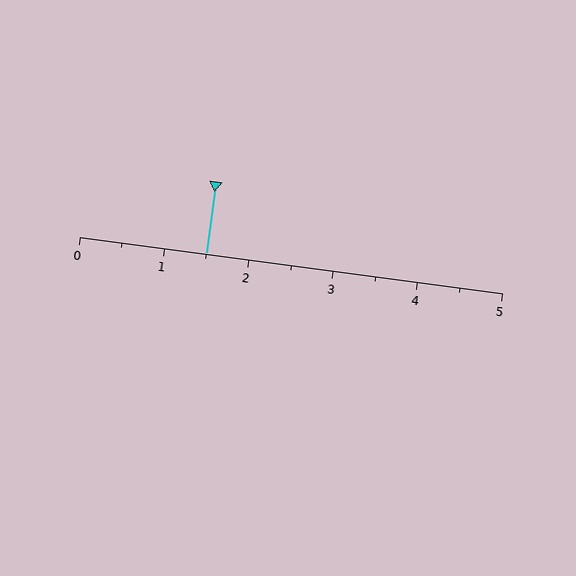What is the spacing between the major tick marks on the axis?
The major ticks are spaced 1 apart.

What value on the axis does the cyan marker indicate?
The marker indicates approximately 1.5.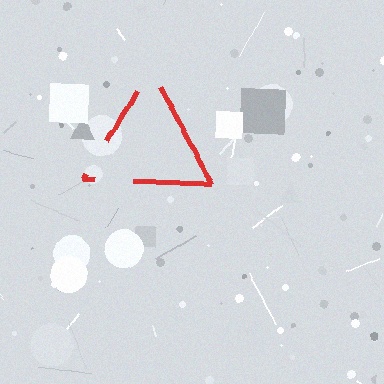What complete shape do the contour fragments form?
The contour fragments form a triangle.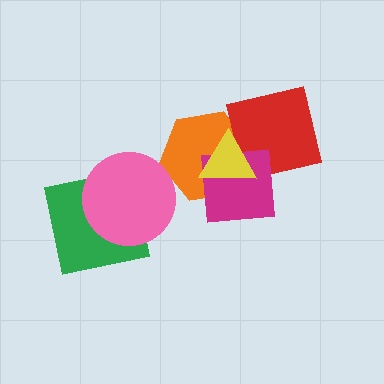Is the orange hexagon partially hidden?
Yes, it is partially covered by another shape.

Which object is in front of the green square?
The pink circle is in front of the green square.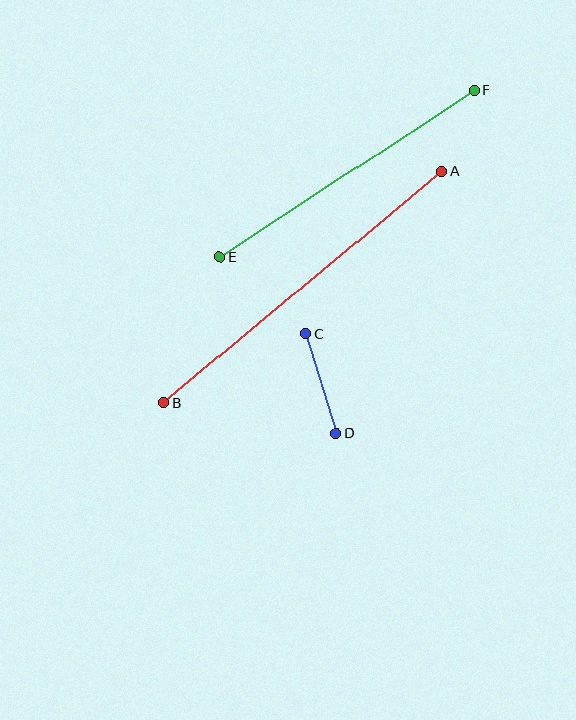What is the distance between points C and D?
The distance is approximately 104 pixels.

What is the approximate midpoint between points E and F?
The midpoint is at approximately (347, 174) pixels.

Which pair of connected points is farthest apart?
Points A and B are farthest apart.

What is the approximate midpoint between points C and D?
The midpoint is at approximately (321, 384) pixels.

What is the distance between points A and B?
The distance is approximately 362 pixels.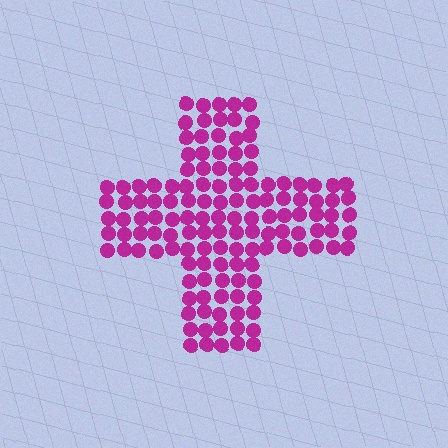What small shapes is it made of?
It is made of small circles.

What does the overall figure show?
The overall figure shows a cross.